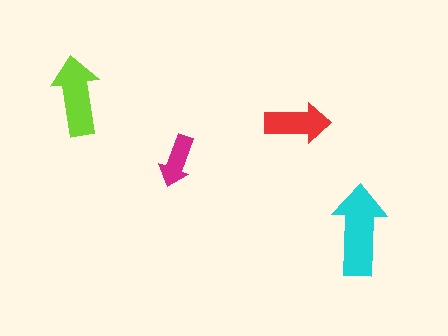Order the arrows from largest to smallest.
the cyan one, the lime one, the red one, the magenta one.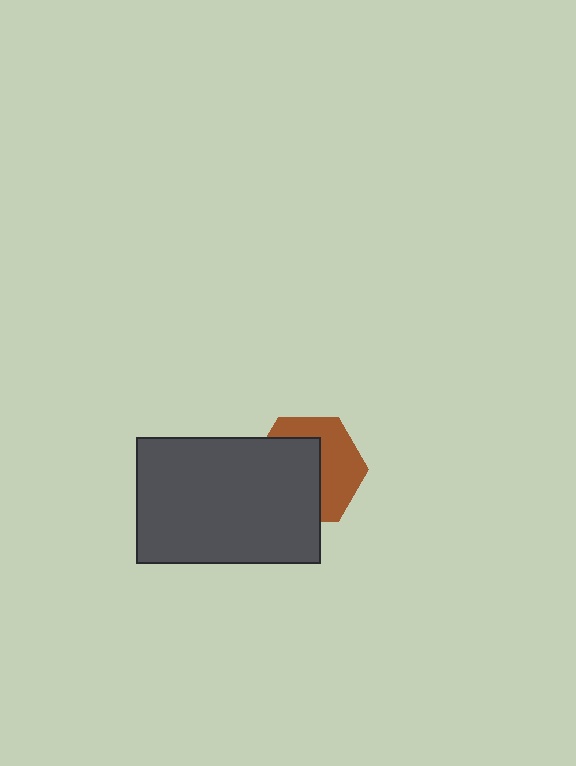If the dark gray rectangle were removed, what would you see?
You would see the complete brown hexagon.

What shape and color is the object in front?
The object in front is a dark gray rectangle.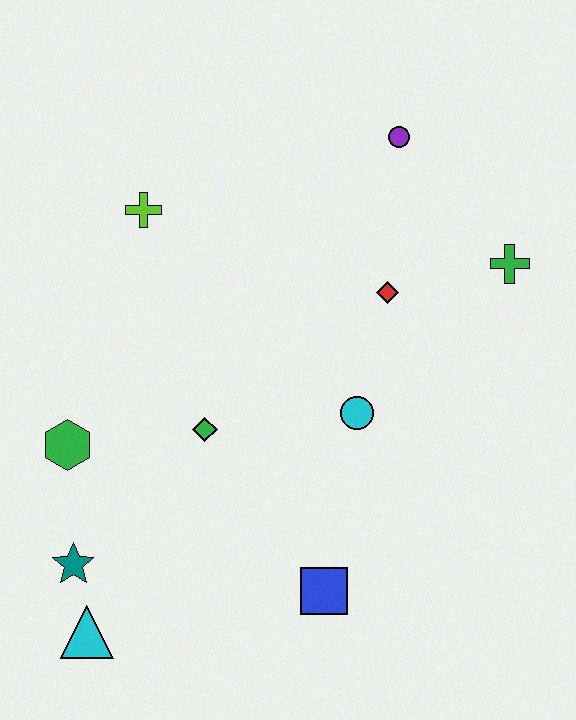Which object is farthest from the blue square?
The purple circle is farthest from the blue square.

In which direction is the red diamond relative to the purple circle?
The red diamond is below the purple circle.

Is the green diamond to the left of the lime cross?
No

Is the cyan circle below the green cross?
Yes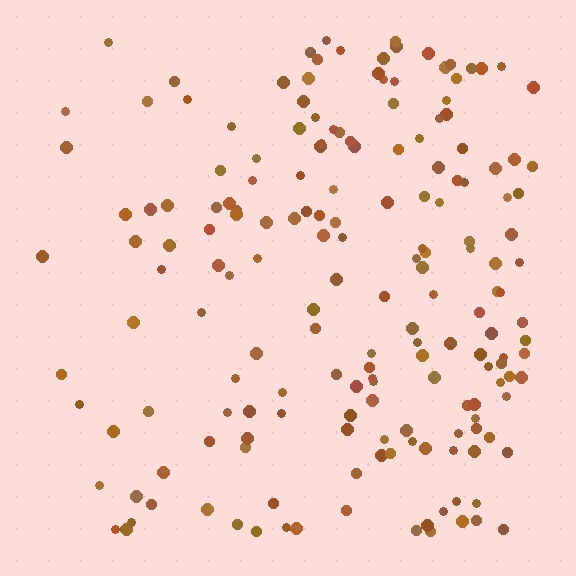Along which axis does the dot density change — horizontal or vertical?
Horizontal.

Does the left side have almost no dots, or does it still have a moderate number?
Still a moderate number, just noticeably fewer than the right.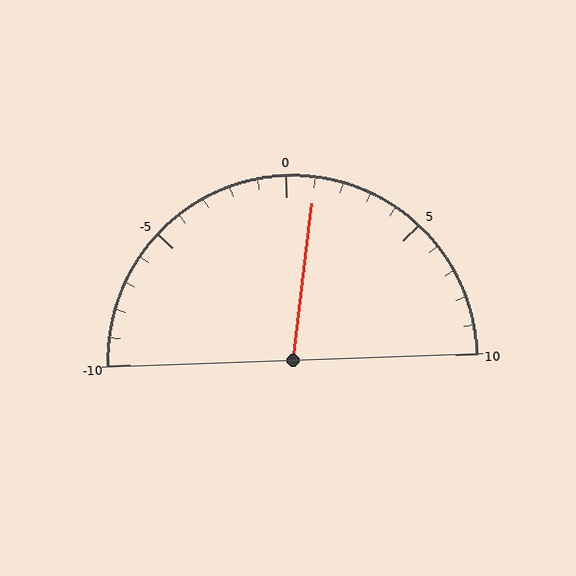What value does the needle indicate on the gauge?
The needle indicates approximately 1.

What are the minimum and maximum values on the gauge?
The gauge ranges from -10 to 10.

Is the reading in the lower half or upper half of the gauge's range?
The reading is in the upper half of the range (-10 to 10).